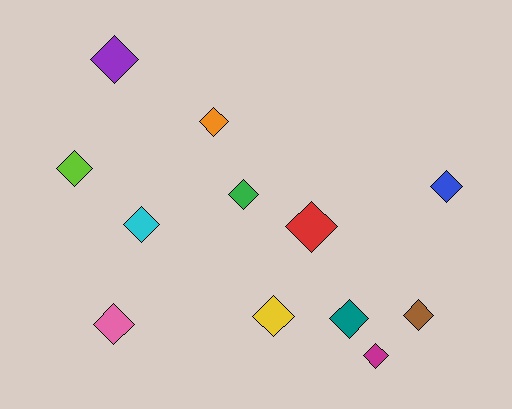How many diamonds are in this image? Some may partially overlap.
There are 12 diamonds.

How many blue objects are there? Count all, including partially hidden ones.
There is 1 blue object.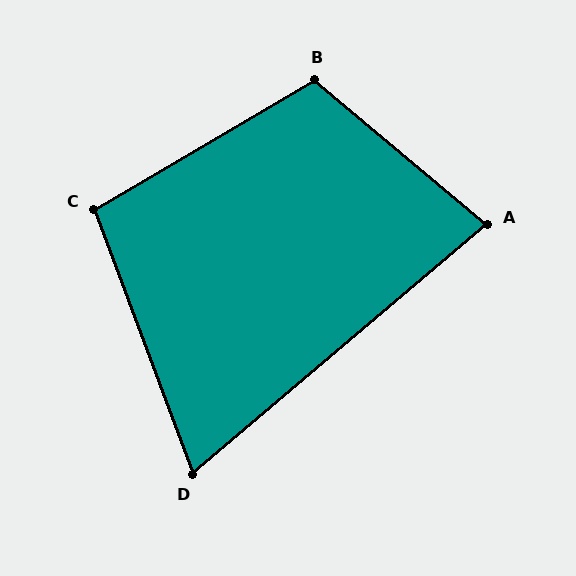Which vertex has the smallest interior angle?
D, at approximately 70 degrees.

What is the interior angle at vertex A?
Approximately 80 degrees (acute).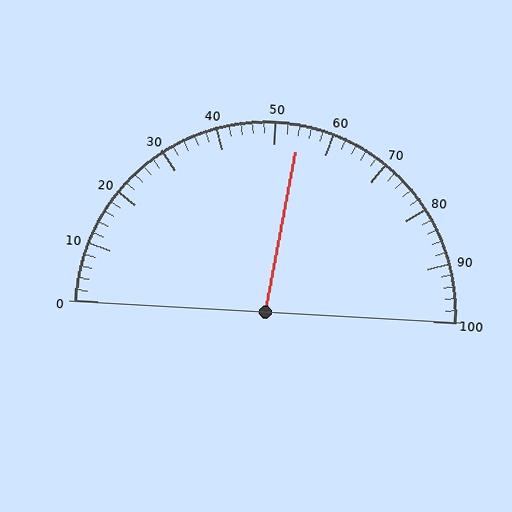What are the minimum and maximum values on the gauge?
The gauge ranges from 0 to 100.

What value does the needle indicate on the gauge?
The needle indicates approximately 54.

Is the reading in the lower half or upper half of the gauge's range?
The reading is in the upper half of the range (0 to 100).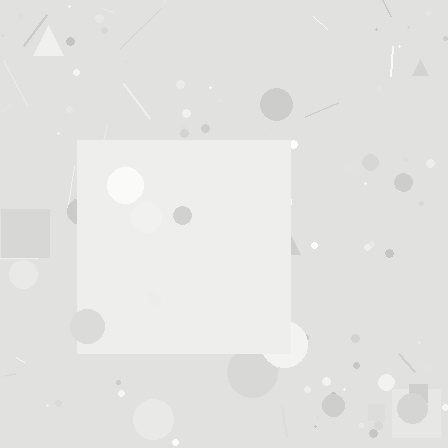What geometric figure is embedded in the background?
A square is embedded in the background.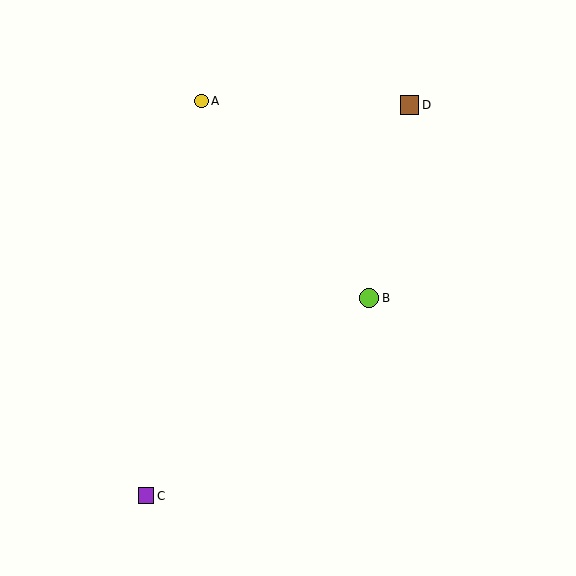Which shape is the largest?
The lime circle (labeled B) is the largest.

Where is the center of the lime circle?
The center of the lime circle is at (369, 298).